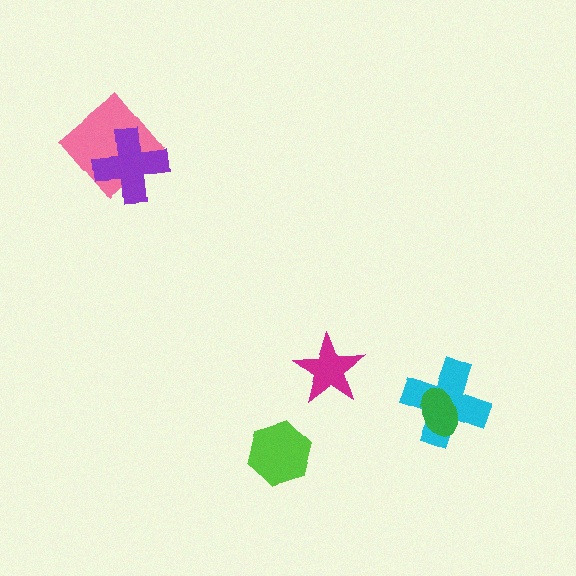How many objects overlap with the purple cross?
1 object overlaps with the purple cross.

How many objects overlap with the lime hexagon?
0 objects overlap with the lime hexagon.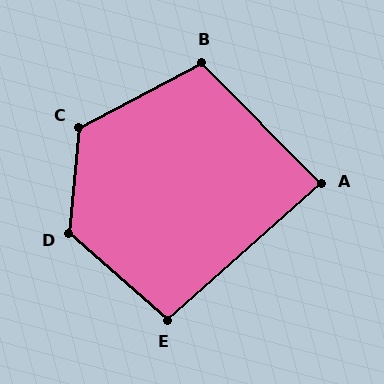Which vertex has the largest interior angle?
D, at approximately 125 degrees.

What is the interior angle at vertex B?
Approximately 107 degrees (obtuse).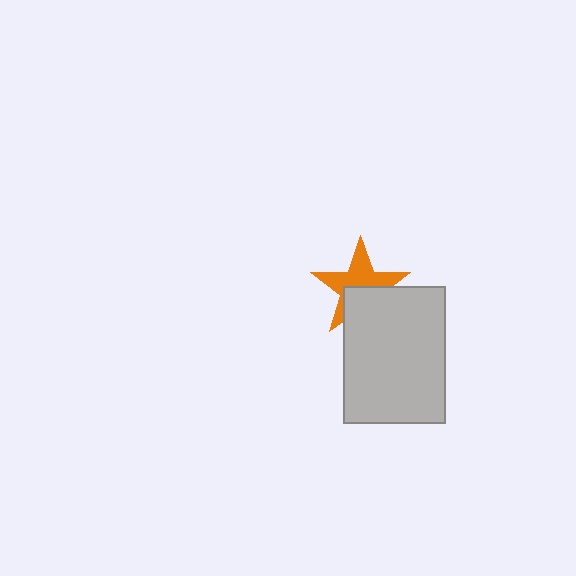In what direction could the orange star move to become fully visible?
The orange star could move up. That would shift it out from behind the light gray rectangle entirely.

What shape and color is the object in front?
The object in front is a light gray rectangle.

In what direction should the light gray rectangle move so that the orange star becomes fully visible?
The light gray rectangle should move down. That is the shortest direction to clear the overlap and leave the orange star fully visible.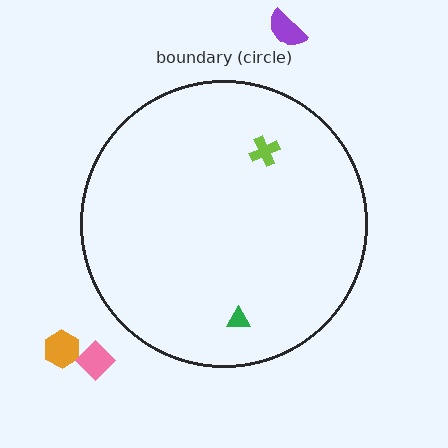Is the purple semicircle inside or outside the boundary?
Outside.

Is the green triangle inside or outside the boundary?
Inside.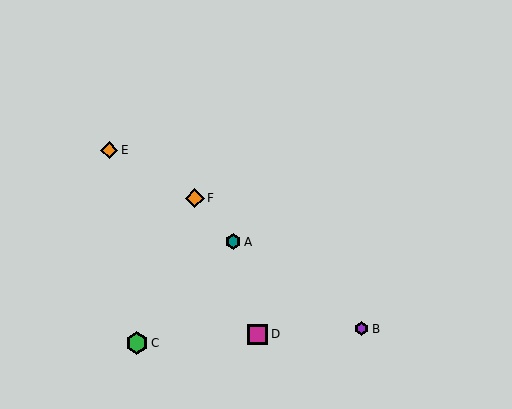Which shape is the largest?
The green hexagon (labeled C) is the largest.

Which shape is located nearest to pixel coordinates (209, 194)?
The orange diamond (labeled F) at (195, 198) is nearest to that location.